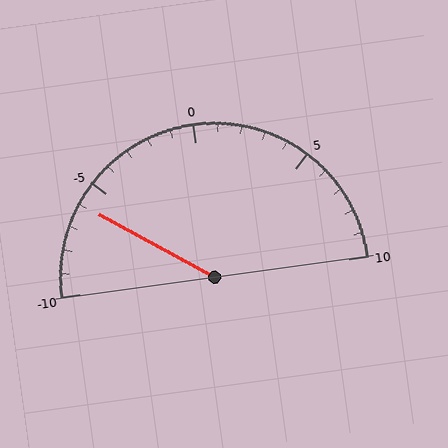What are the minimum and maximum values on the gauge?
The gauge ranges from -10 to 10.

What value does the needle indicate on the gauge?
The needle indicates approximately -6.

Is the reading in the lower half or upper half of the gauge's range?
The reading is in the lower half of the range (-10 to 10).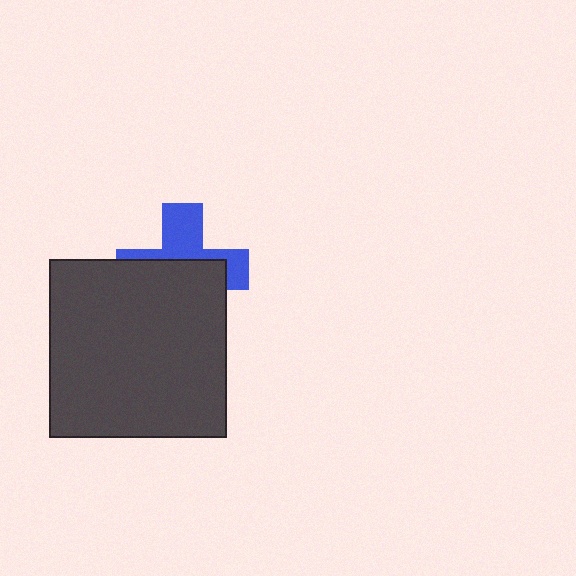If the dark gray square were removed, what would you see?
You would see the complete blue cross.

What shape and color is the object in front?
The object in front is a dark gray square.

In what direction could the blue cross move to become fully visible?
The blue cross could move up. That would shift it out from behind the dark gray square entirely.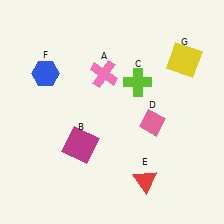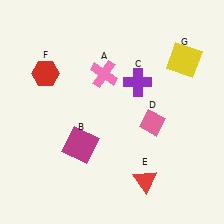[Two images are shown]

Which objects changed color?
C changed from lime to purple. F changed from blue to red.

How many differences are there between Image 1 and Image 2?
There are 2 differences between the two images.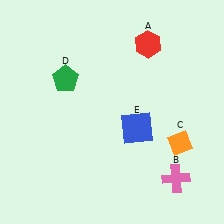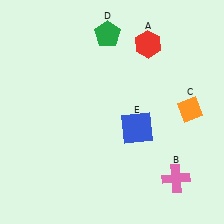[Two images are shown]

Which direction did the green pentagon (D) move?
The green pentagon (D) moved up.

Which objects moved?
The objects that moved are: the orange diamond (C), the green pentagon (D).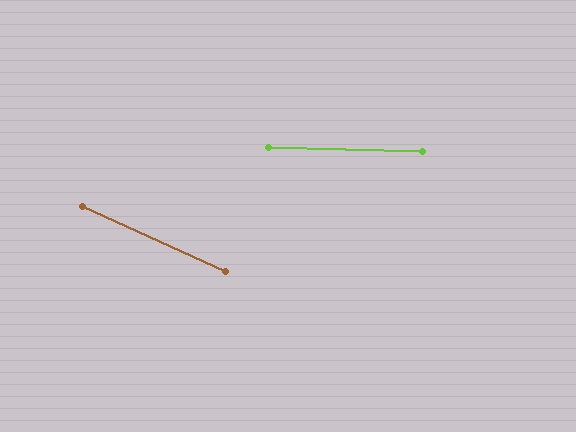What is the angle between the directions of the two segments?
Approximately 23 degrees.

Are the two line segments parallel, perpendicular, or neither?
Neither parallel nor perpendicular — they differ by about 23°.